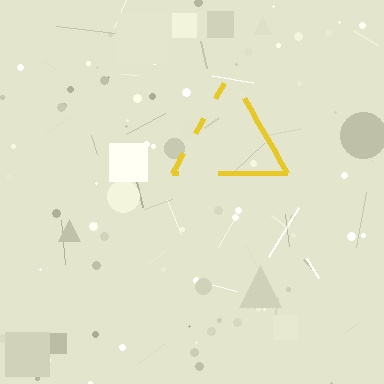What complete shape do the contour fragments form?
The contour fragments form a triangle.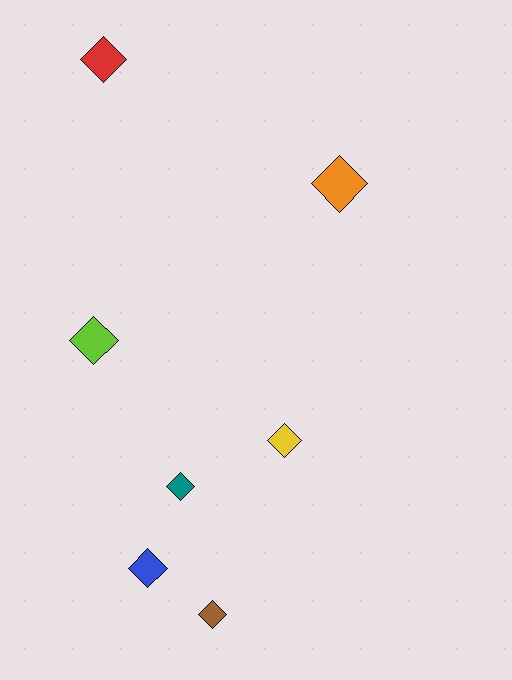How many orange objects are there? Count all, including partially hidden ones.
There is 1 orange object.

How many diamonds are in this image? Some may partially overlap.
There are 7 diamonds.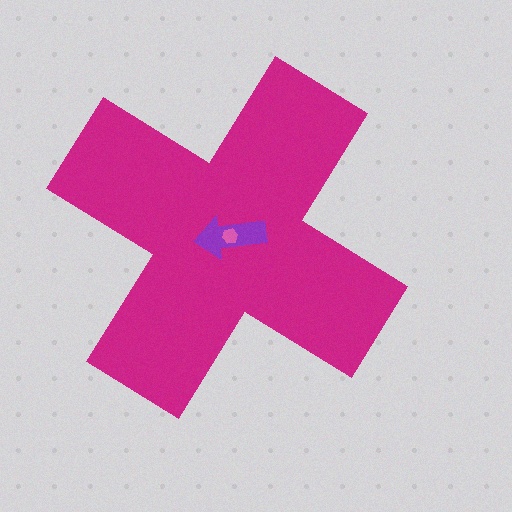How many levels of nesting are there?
3.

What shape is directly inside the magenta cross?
The purple arrow.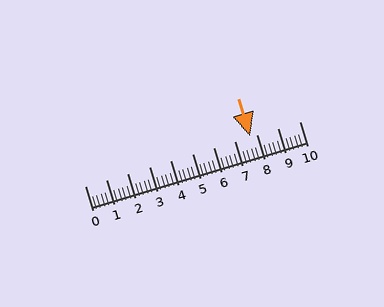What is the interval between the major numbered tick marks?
The major tick marks are spaced 1 units apart.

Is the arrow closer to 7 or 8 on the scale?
The arrow is closer to 8.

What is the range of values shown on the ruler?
The ruler shows values from 0 to 10.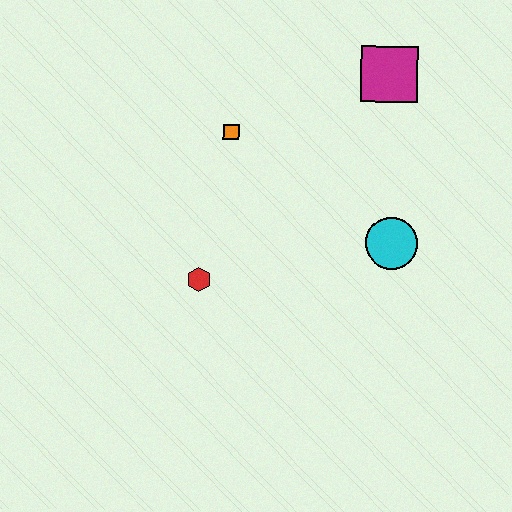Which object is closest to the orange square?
The red hexagon is closest to the orange square.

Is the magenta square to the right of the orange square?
Yes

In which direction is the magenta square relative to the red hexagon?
The magenta square is above the red hexagon.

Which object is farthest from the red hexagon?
The magenta square is farthest from the red hexagon.